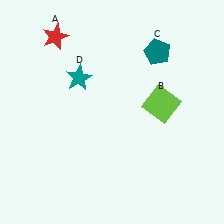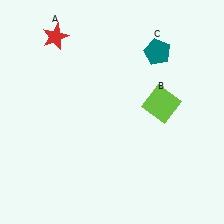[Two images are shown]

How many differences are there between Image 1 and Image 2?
There is 1 difference between the two images.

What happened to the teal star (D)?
The teal star (D) was removed in Image 2. It was in the top-left area of Image 1.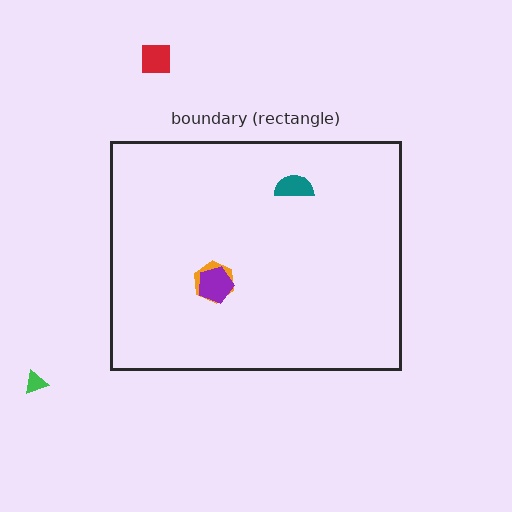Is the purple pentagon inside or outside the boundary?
Inside.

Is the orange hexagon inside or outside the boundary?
Inside.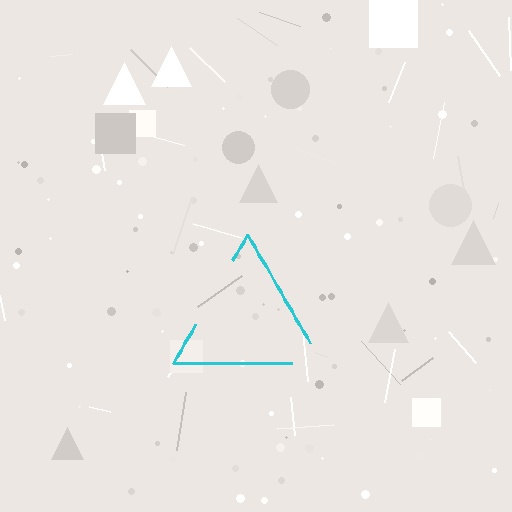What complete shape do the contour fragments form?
The contour fragments form a triangle.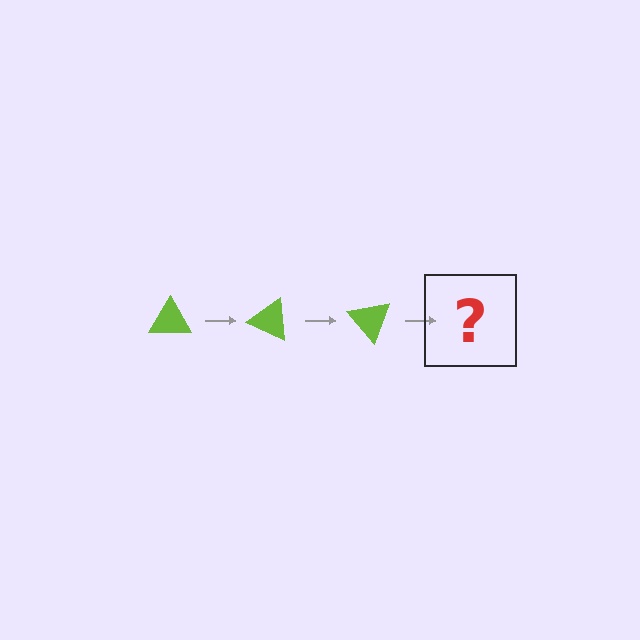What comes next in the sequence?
The next element should be a lime triangle rotated 75 degrees.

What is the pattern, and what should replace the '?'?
The pattern is that the triangle rotates 25 degrees each step. The '?' should be a lime triangle rotated 75 degrees.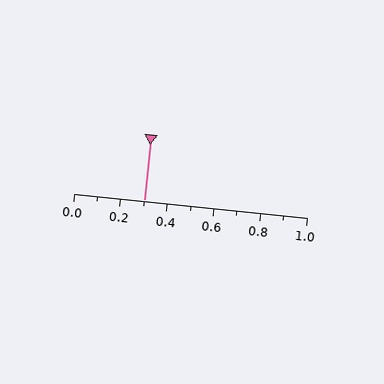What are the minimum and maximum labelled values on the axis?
The axis runs from 0.0 to 1.0.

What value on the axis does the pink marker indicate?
The marker indicates approximately 0.3.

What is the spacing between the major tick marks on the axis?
The major ticks are spaced 0.2 apart.